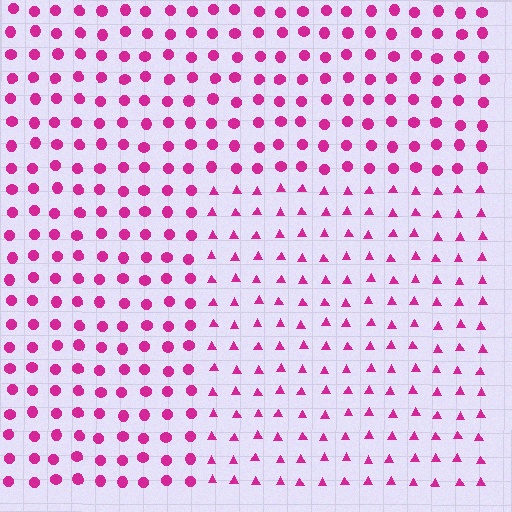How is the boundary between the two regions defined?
The boundary is defined by a change in element shape: triangles inside vs. circles outside. All elements share the same color and spacing.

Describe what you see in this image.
The image is filled with small magenta elements arranged in a uniform grid. A rectangle-shaped region contains triangles, while the surrounding area contains circles. The boundary is defined purely by the change in element shape.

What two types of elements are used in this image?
The image uses triangles inside the rectangle region and circles outside it.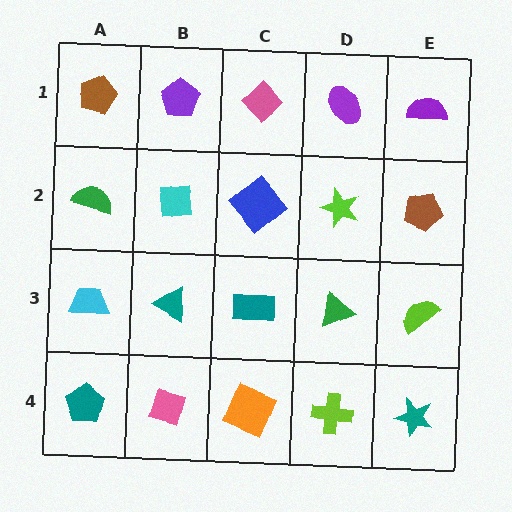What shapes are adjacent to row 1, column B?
A cyan square (row 2, column B), a brown pentagon (row 1, column A), a pink diamond (row 1, column C).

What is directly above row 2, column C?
A pink diamond.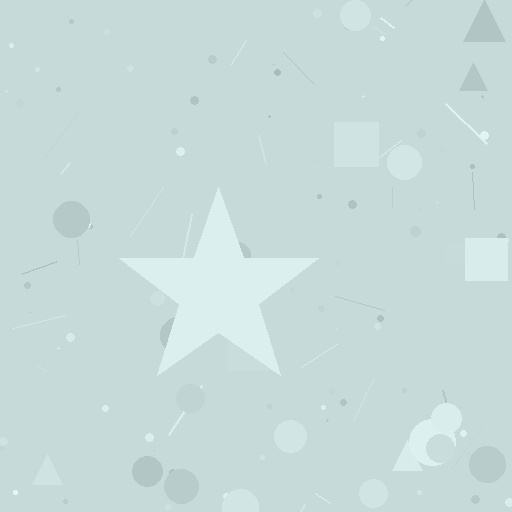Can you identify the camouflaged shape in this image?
The camouflaged shape is a star.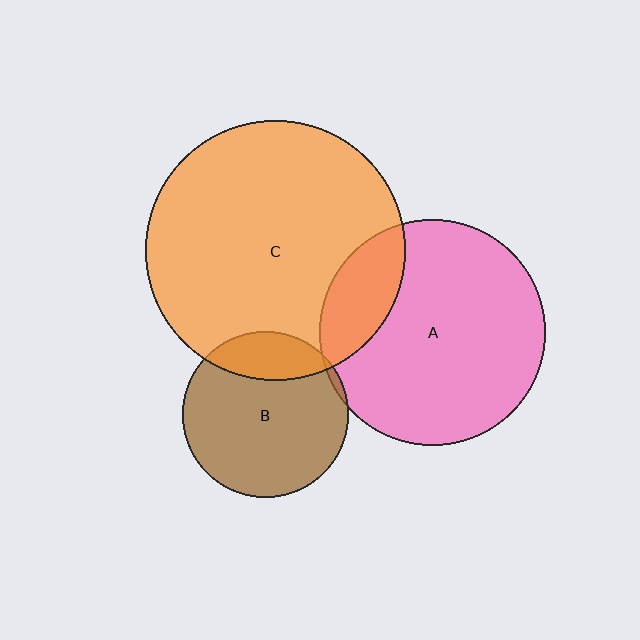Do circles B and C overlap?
Yes.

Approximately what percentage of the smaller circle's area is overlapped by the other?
Approximately 20%.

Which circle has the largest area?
Circle C (orange).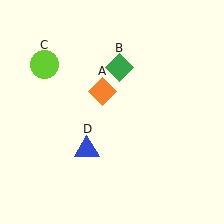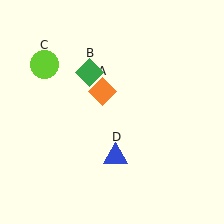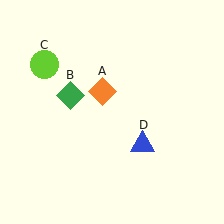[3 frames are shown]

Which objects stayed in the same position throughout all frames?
Orange diamond (object A) and lime circle (object C) remained stationary.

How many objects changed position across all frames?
2 objects changed position: green diamond (object B), blue triangle (object D).